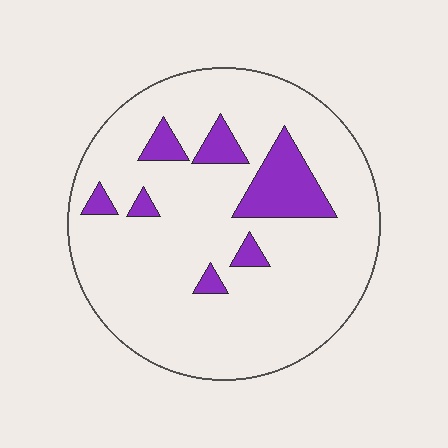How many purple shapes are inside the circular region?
7.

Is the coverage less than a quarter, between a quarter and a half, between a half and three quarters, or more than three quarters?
Less than a quarter.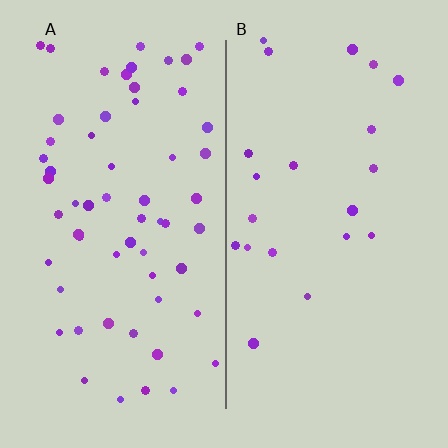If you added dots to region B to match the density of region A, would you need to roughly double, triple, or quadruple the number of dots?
Approximately triple.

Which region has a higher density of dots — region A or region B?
A (the left).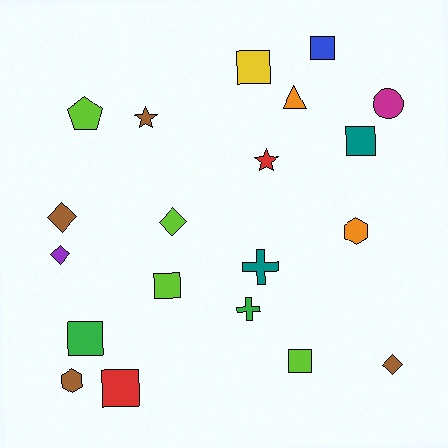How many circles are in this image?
There is 1 circle.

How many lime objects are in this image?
There are 4 lime objects.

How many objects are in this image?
There are 20 objects.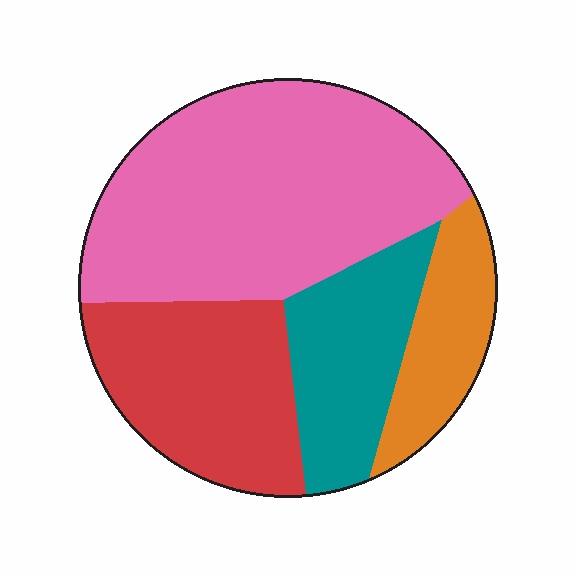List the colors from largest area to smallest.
From largest to smallest: pink, red, teal, orange.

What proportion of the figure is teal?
Teal takes up between a sixth and a third of the figure.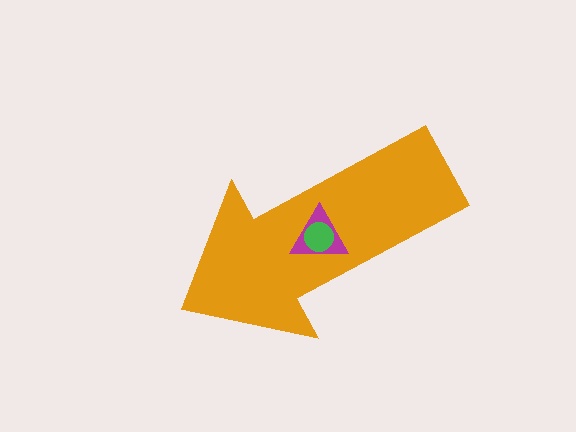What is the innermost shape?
The green circle.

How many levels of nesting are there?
3.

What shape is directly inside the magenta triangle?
The green circle.